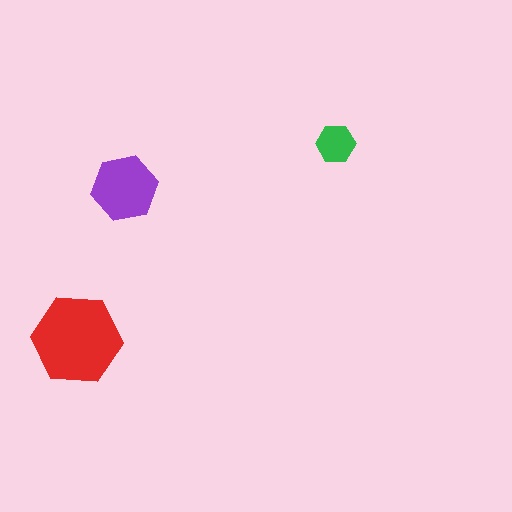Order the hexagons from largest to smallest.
the red one, the purple one, the green one.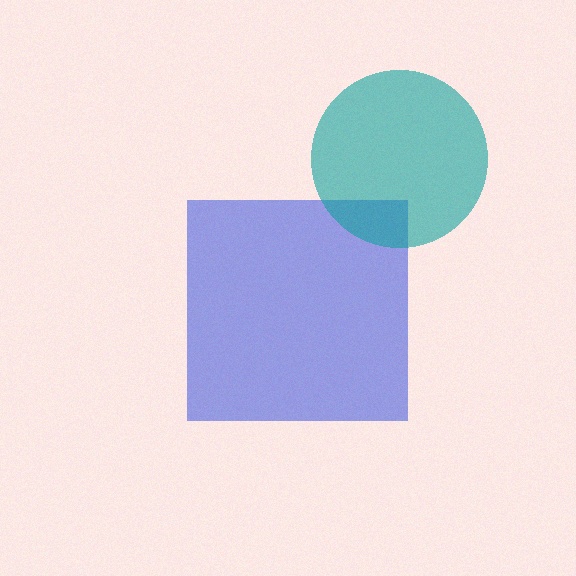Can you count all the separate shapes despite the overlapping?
Yes, there are 2 separate shapes.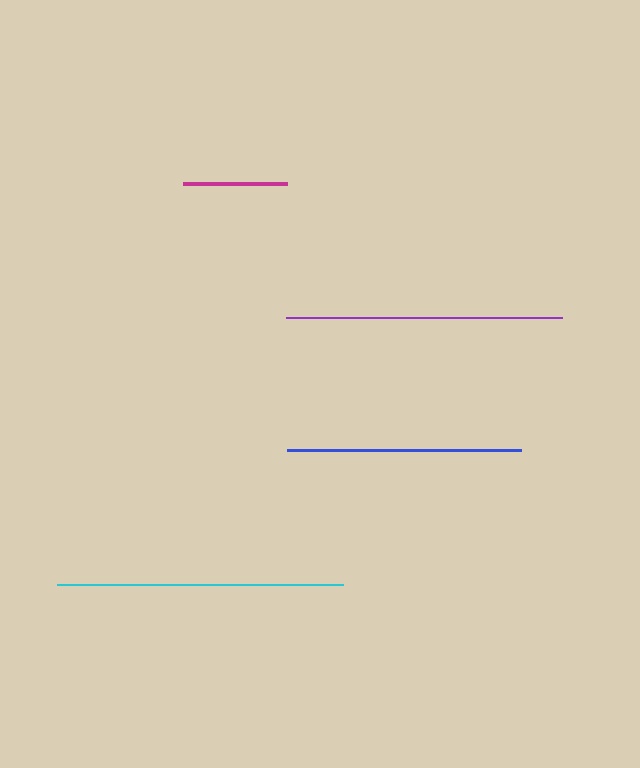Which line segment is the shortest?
The magenta line is the shortest at approximately 104 pixels.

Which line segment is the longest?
The cyan line is the longest at approximately 286 pixels.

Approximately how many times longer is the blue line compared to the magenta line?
The blue line is approximately 2.2 times the length of the magenta line.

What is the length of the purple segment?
The purple segment is approximately 276 pixels long.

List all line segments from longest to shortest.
From longest to shortest: cyan, purple, blue, magenta.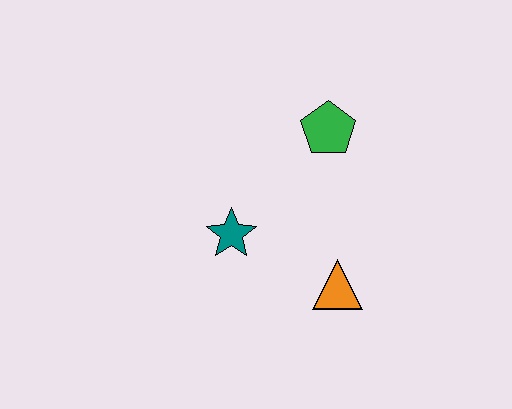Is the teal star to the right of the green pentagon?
No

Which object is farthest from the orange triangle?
The green pentagon is farthest from the orange triangle.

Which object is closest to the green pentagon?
The teal star is closest to the green pentagon.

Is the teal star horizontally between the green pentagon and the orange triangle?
No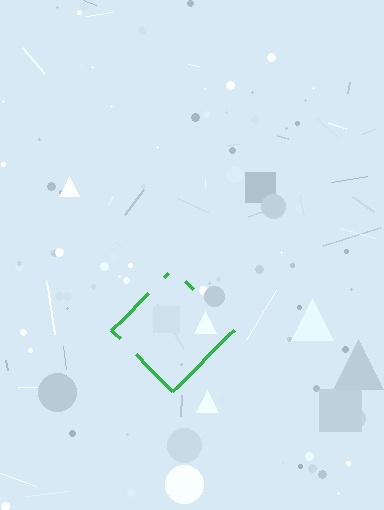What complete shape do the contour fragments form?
The contour fragments form a diamond.